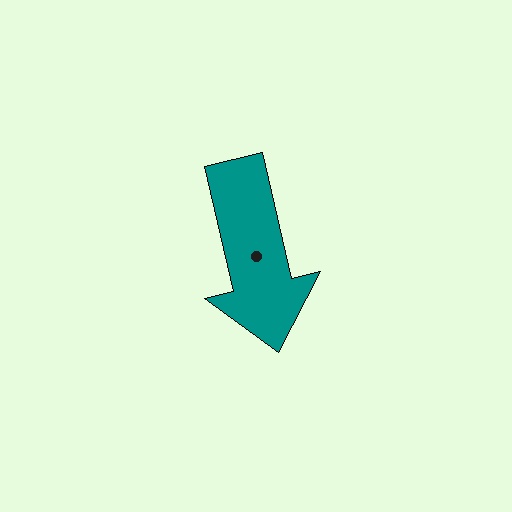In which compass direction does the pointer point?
South.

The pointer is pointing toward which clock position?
Roughly 6 o'clock.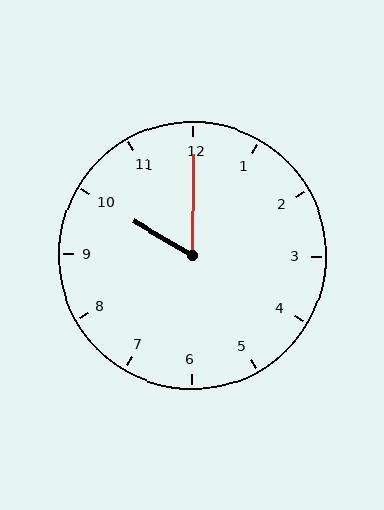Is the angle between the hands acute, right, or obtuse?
It is acute.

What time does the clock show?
10:00.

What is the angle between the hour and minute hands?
Approximately 60 degrees.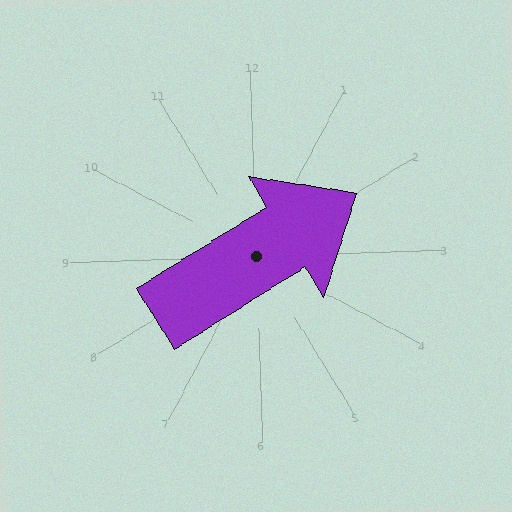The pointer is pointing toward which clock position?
Roughly 2 o'clock.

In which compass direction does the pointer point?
Northeast.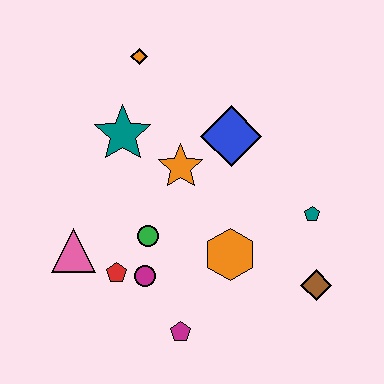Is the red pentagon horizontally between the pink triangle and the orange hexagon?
Yes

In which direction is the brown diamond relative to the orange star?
The brown diamond is to the right of the orange star.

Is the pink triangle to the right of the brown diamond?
No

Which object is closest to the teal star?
The orange star is closest to the teal star.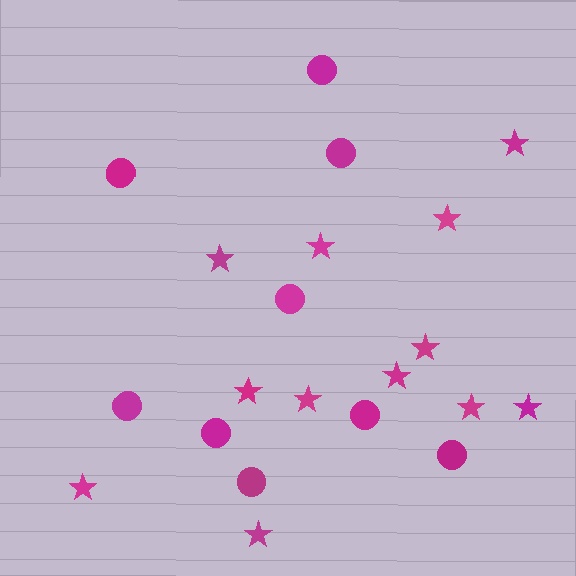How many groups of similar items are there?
There are 2 groups: one group of circles (9) and one group of stars (12).